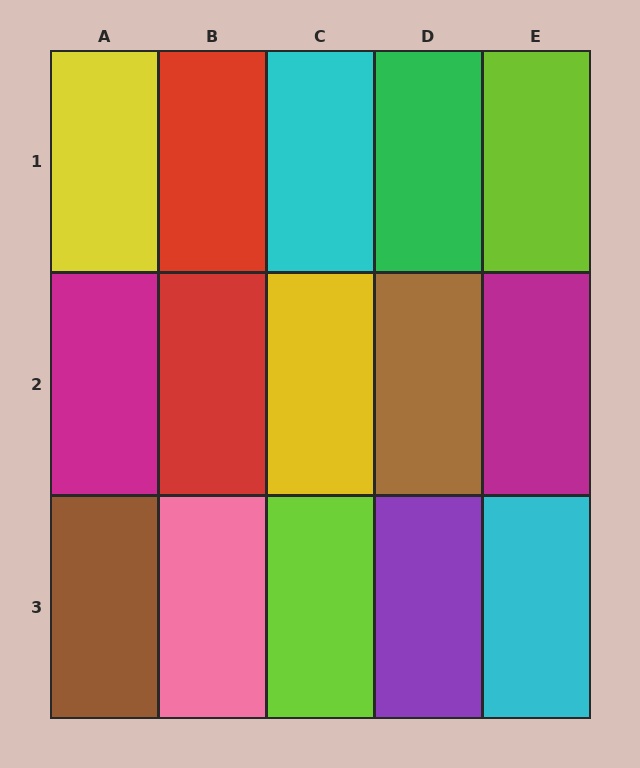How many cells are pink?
1 cell is pink.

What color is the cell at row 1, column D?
Green.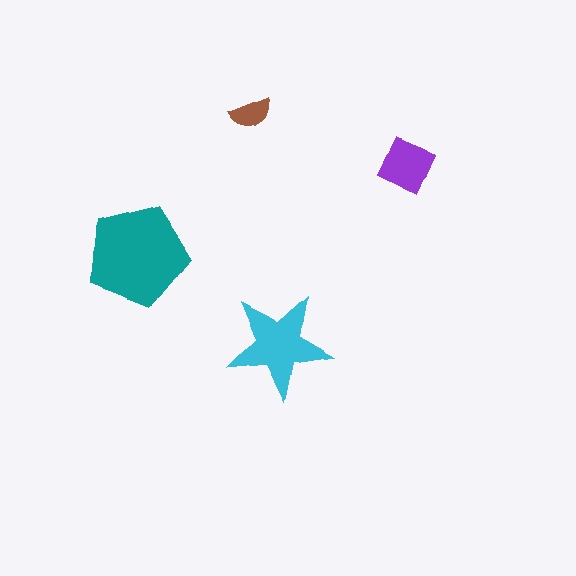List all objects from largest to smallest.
The teal pentagon, the cyan star, the purple diamond, the brown semicircle.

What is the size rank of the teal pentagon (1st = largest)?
1st.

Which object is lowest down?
The cyan star is bottommost.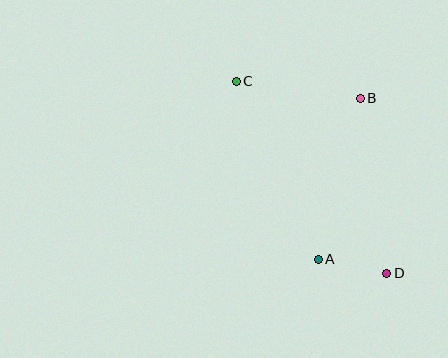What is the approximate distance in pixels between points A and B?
The distance between A and B is approximately 166 pixels.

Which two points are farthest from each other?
Points C and D are farthest from each other.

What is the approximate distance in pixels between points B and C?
The distance between B and C is approximately 125 pixels.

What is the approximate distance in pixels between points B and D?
The distance between B and D is approximately 177 pixels.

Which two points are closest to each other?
Points A and D are closest to each other.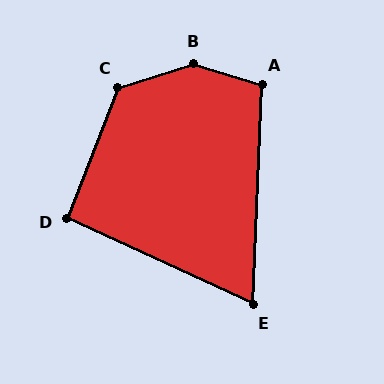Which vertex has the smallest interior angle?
E, at approximately 68 degrees.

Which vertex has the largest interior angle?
B, at approximately 146 degrees.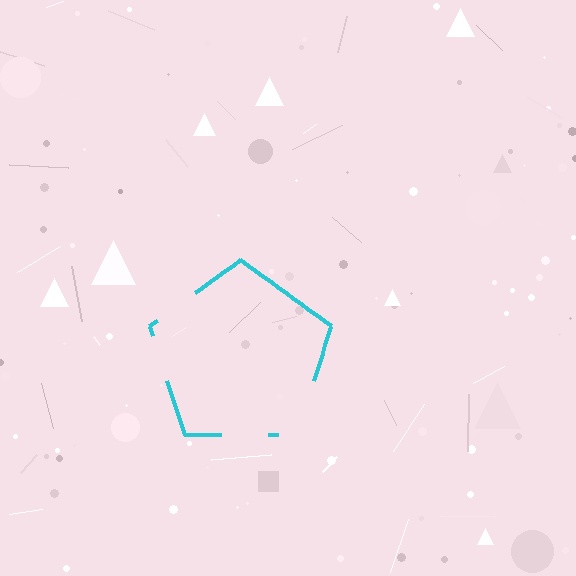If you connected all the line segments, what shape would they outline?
They would outline a pentagon.